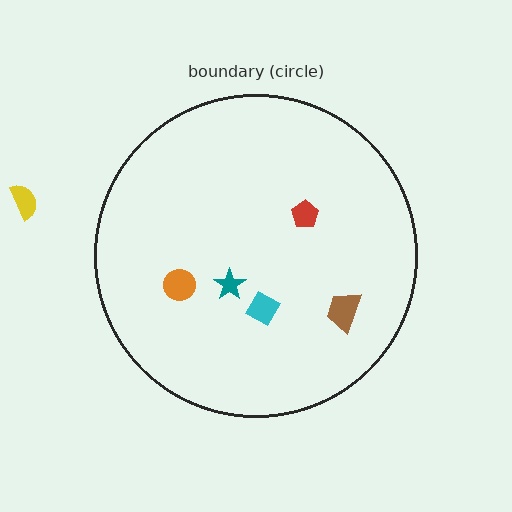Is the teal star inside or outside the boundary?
Inside.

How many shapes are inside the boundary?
5 inside, 1 outside.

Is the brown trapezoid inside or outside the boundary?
Inside.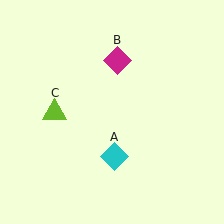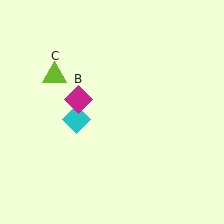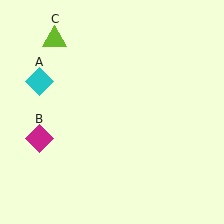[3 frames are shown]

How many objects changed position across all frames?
3 objects changed position: cyan diamond (object A), magenta diamond (object B), lime triangle (object C).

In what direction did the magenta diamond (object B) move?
The magenta diamond (object B) moved down and to the left.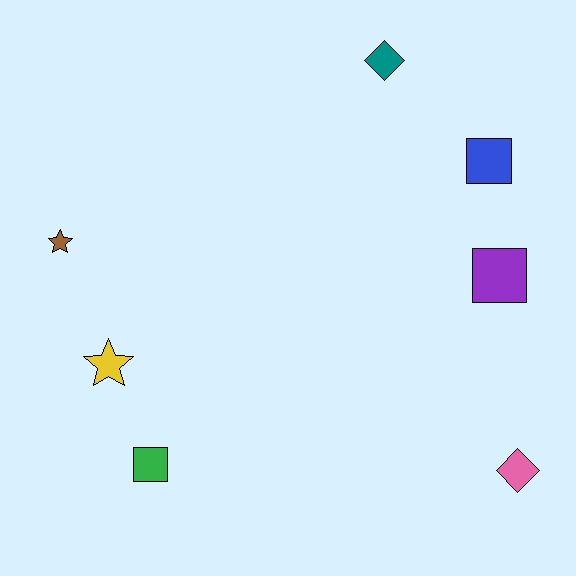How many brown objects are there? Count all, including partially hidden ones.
There is 1 brown object.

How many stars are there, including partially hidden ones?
There are 2 stars.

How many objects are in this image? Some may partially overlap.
There are 7 objects.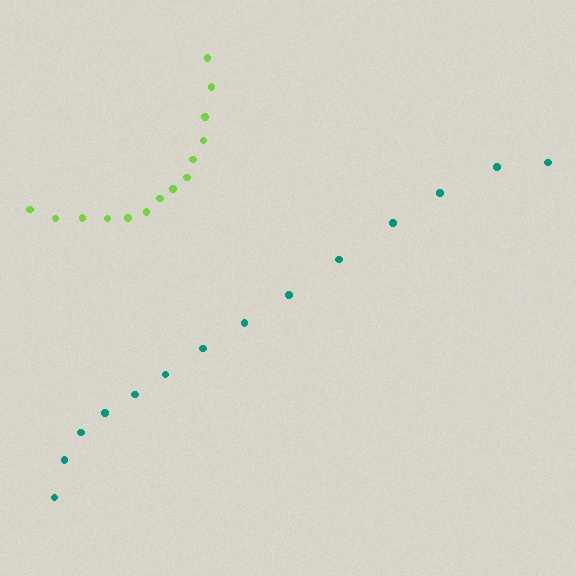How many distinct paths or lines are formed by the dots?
There are 2 distinct paths.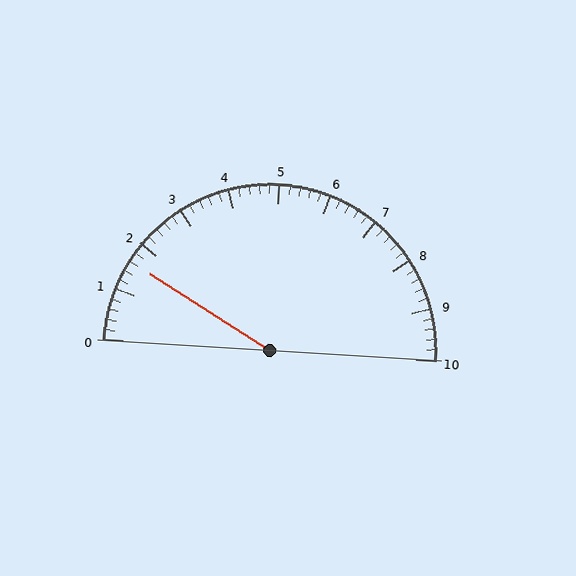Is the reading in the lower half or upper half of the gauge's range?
The reading is in the lower half of the range (0 to 10).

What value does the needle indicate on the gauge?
The needle indicates approximately 1.6.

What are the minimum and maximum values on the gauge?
The gauge ranges from 0 to 10.